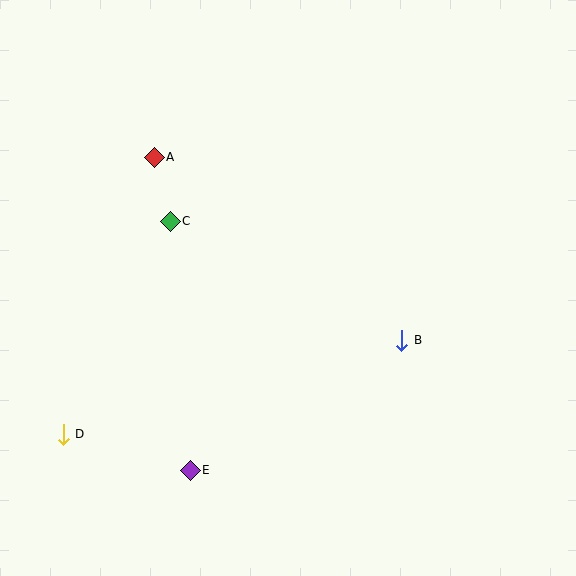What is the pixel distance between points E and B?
The distance between E and B is 248 pixels.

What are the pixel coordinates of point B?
Point B is at (402, 340).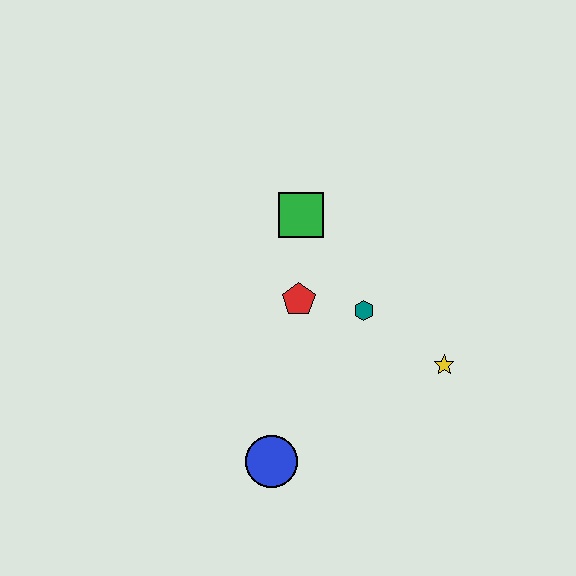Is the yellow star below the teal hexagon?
Yes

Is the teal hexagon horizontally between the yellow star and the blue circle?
Yes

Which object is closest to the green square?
The red pentagon is closest to the green square.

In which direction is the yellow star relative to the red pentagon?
The yellow star is to the right of the red pentagon.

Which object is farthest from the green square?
The blue circle is farthest from the green square.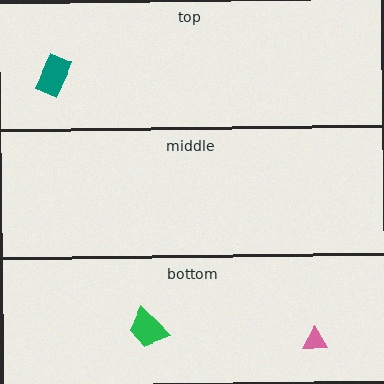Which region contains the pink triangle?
The bottom region.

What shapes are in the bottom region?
The pink triangle, the green trapezoid.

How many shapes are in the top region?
1.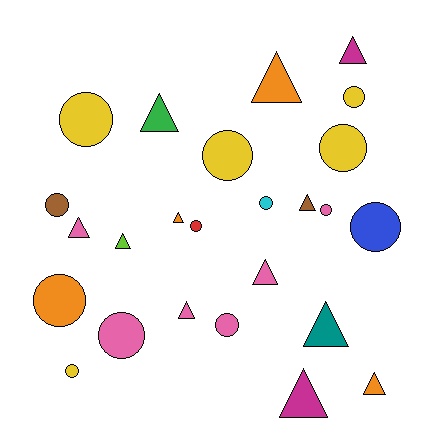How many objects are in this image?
There are 25 objects.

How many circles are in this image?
There are 13 circles.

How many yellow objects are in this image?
There are 5 yellow objects.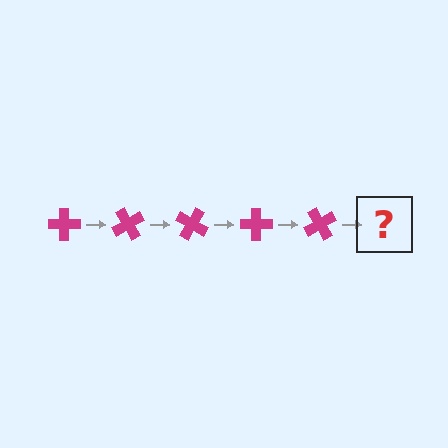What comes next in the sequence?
The next element should be a magenta cross rotated 300 degrees.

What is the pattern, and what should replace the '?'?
The pattern is that the cross rotates 60 degrees each step. The '?' should be a magenta cross rotated 300 degrees.